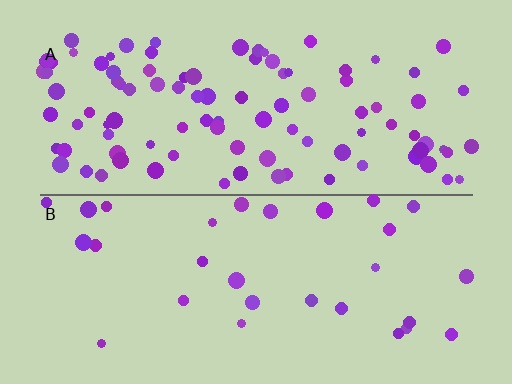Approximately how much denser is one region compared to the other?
Approximately 3.3× — region A over region B.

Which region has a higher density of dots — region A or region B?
A (the top).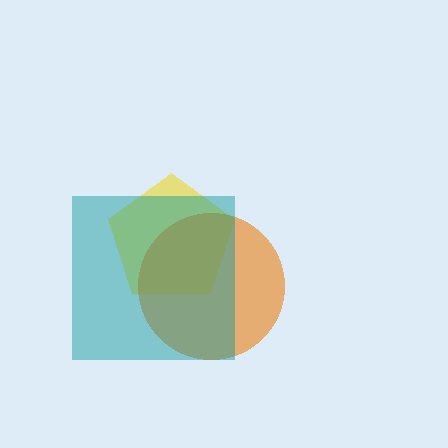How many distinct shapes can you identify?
There are 3 distinct shapes: a yellow pentagon, an orange circle, a teal square.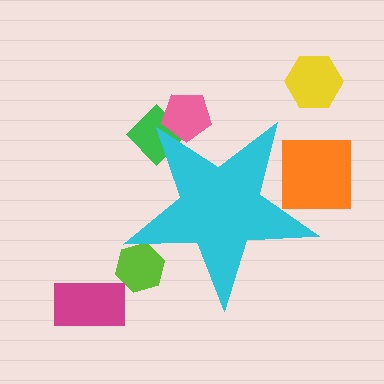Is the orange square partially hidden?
Yes, the orange square is partially hidden behind the cyan star.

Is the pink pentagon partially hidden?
Yes, the pink pentagon is partially hidden behind the cyan star.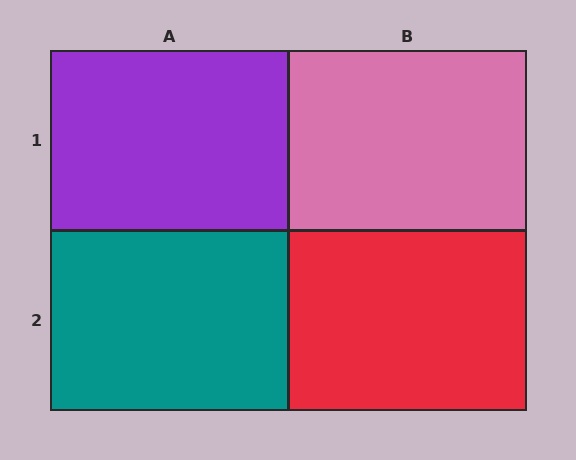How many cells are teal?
1 cell is teal.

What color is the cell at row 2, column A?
Teal.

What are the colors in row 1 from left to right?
Purple, pink.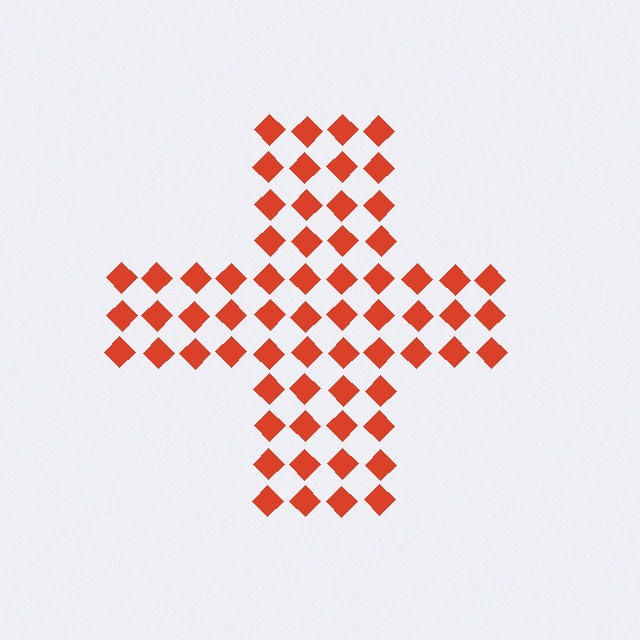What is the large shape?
The large shape is a cross.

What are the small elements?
The small elements are diamonds.